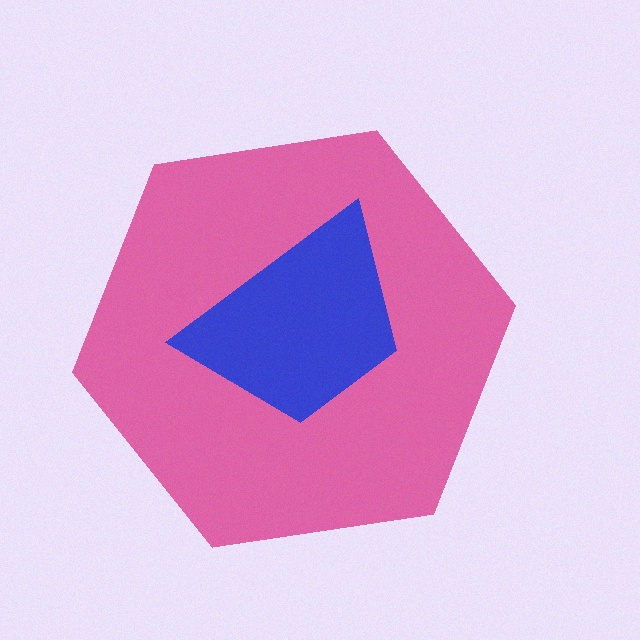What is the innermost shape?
The blue trapezoid.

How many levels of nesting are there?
2.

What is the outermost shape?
The pink hexagon.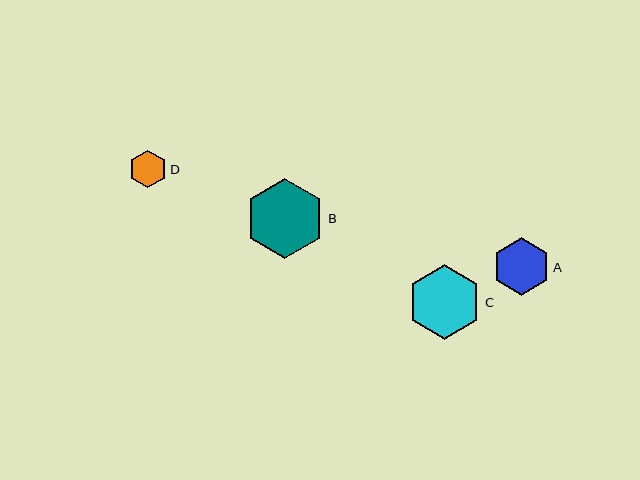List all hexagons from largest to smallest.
From largest to smallest: B, C, A, D.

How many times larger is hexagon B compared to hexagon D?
Hexagon B is approximately 2.1 times the size of hexagon D.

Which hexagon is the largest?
Hexagon B is the largest with a size of approximately 80 pixels.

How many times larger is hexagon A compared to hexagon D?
Hexagon A is approximately 1.5 times the size of hexagon D.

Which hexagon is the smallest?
Hexagon D is the smallest with a size of approximately 37 pixels.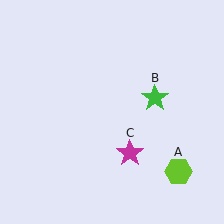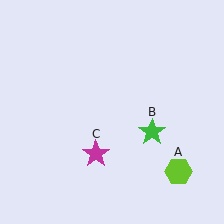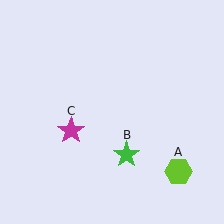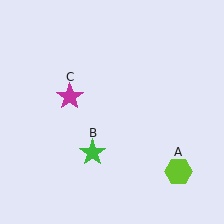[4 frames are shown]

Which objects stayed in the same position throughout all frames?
Lime hexagon (object A) remained stationary.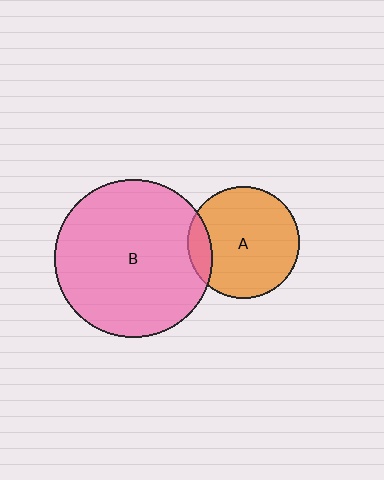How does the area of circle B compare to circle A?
Approximately 2.0 times.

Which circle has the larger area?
Circle B (pink).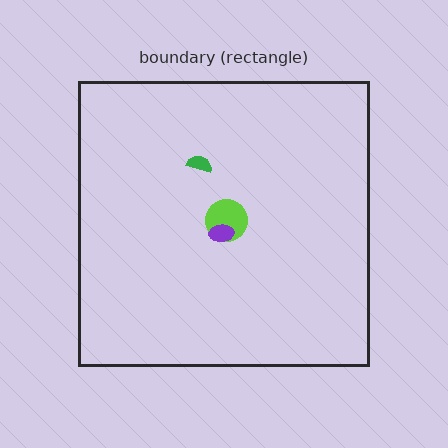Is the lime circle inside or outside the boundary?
Inside.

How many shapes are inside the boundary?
3 inside, 0 outside.